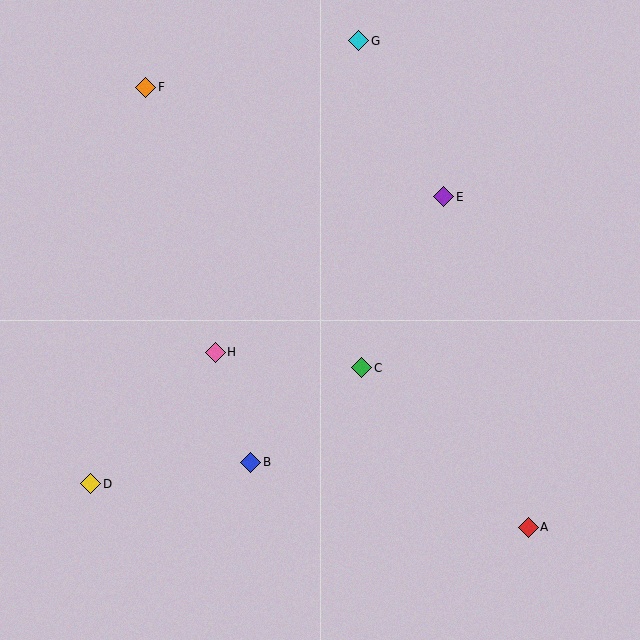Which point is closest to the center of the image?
Point C at (362, 368) is closest to the center.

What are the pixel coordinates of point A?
Point A is at (528, 527).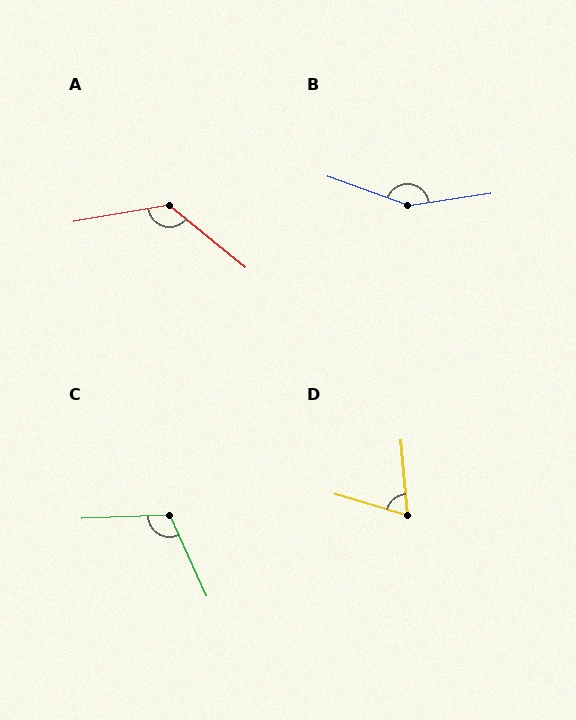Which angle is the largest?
B, at approximately 151 degrees.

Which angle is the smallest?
D, at approximately 69 degrees.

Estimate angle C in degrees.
Approximately 112 degrees.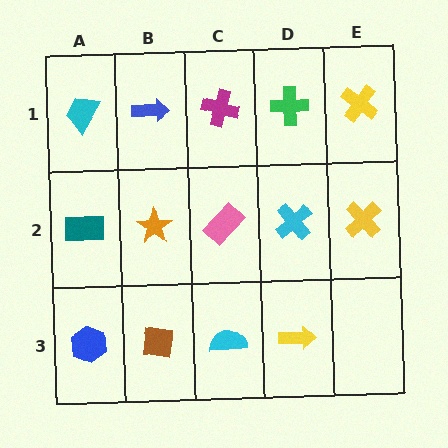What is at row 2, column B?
An orange star.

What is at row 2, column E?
A yellow cross.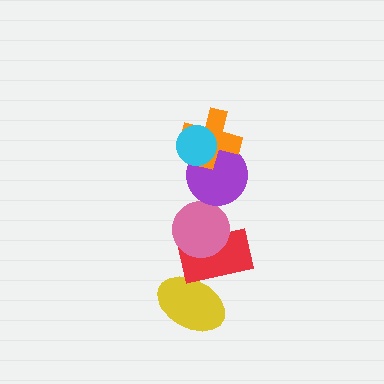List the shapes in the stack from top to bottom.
From top to bottom: the cyan circle, the orange cross, the purple circle, the pink circle, the red rectangle, the yellow ellipse.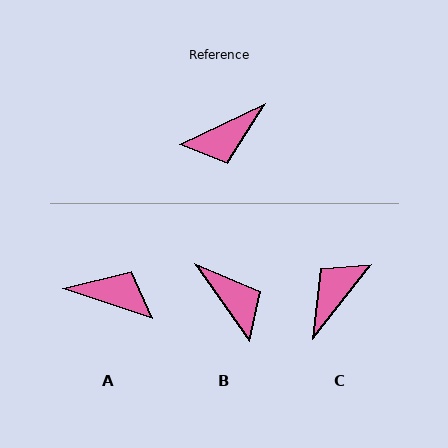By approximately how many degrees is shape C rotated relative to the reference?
Approximately 153 degrees clockwise.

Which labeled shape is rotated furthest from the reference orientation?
C, about 153 degrees away.